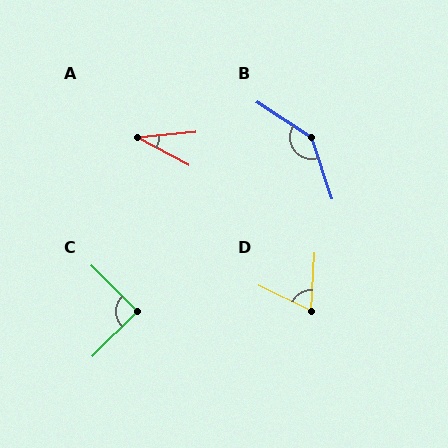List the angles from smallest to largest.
A (33°), D (67°), C (90°), B (141°).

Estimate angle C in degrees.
Approximately 90 degrees.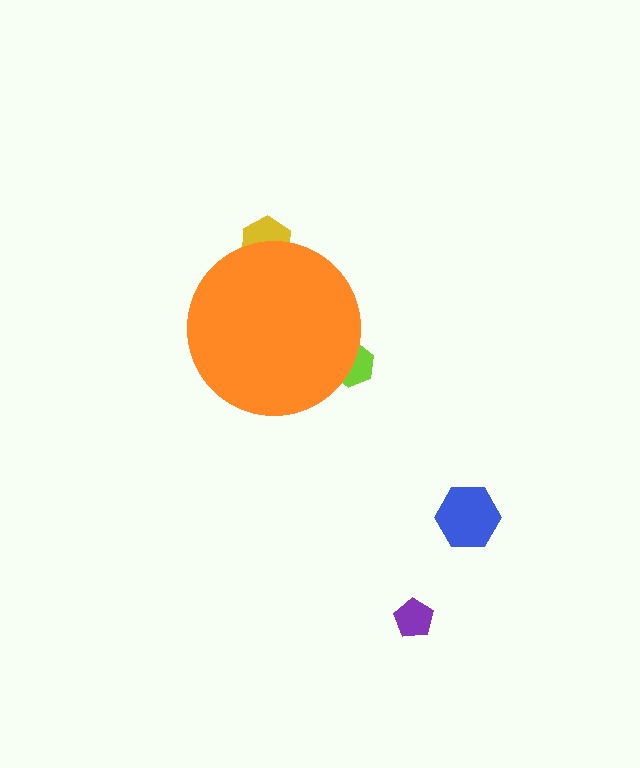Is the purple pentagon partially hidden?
No, the purple pentagon is fully visible.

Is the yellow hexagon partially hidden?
Yes, the yellow hexagon is partially hidden behind the orange circle.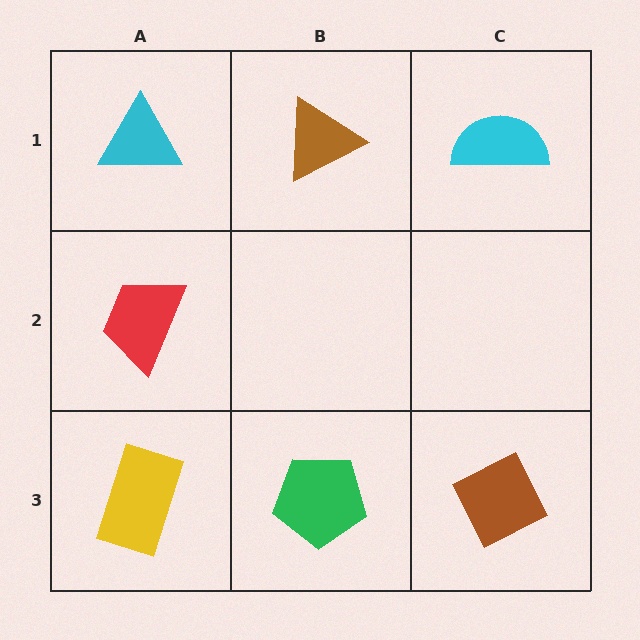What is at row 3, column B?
A green pentagon.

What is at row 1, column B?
A brown triangle.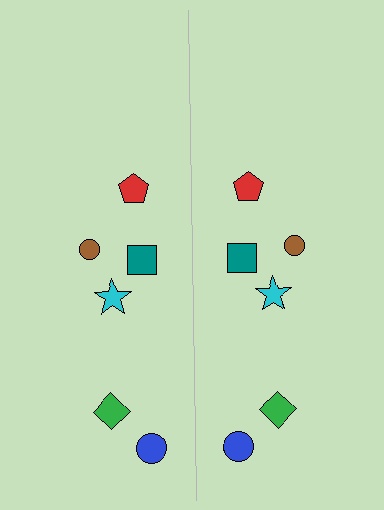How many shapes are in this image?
There are 12 shapes in this image.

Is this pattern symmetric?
Yes, this pattern has bilateral (reflection) symmetry.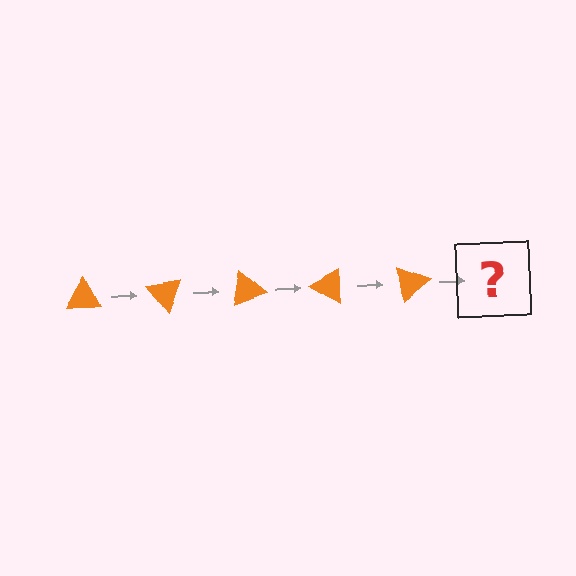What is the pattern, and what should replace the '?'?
The pattern is that the triangle rotates 50 degrees each step. The '?' should be an orange triangle rotated 250 degrees.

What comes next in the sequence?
The next element should be an orange triangle rotated 250 degrees.